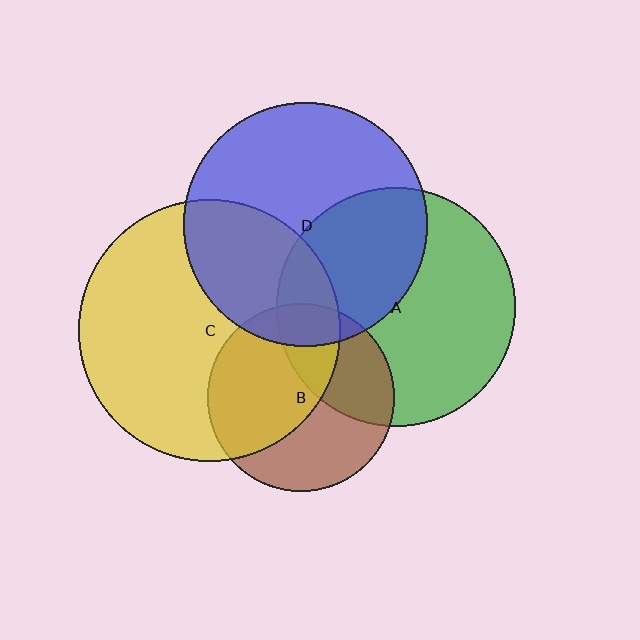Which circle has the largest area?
Circle C (yellow).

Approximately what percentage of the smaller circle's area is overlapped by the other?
Approximately 15%.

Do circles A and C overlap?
Yes.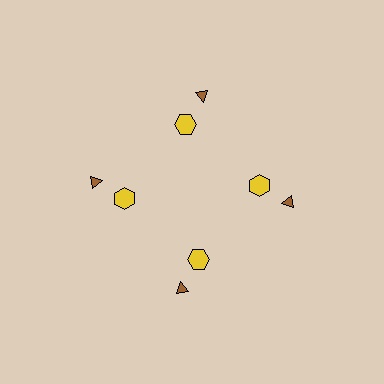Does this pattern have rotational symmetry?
Yes, this pattern has 4-fold rotational symmetry. It looks the same after rotating 90 degrees around the center.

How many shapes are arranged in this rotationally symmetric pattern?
There are 8 shapes, arranged in 4 groups of 2.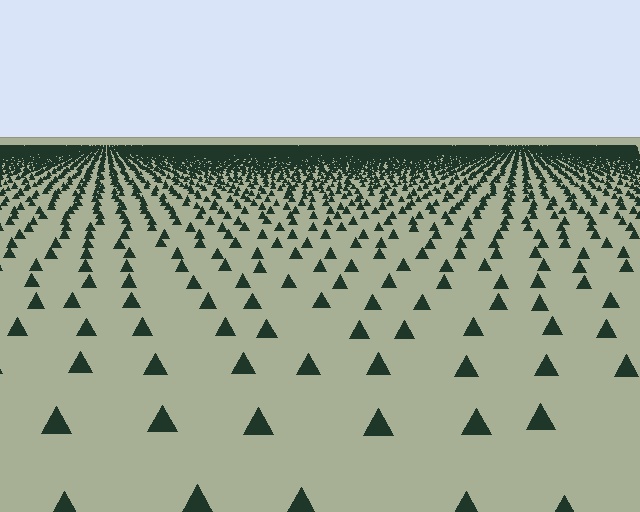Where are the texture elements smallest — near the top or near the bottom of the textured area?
Near the top.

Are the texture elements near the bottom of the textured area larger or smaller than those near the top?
Larger. Near the bottom, elements are closer to the viewer and appear at a bigger on-screen size.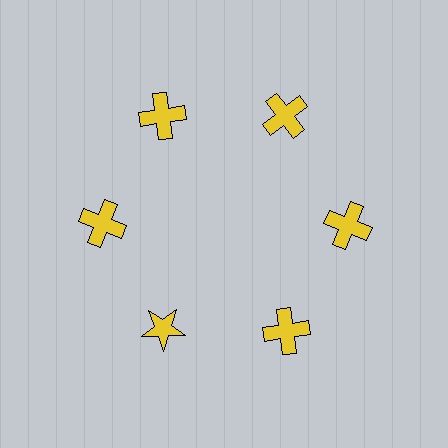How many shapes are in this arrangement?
There are 6 shapes arranged in a ring pattern.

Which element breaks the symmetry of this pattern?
The yellow star at roughly the 7 o'clock position breaks the symmetry. All other shapes are yellow crosses.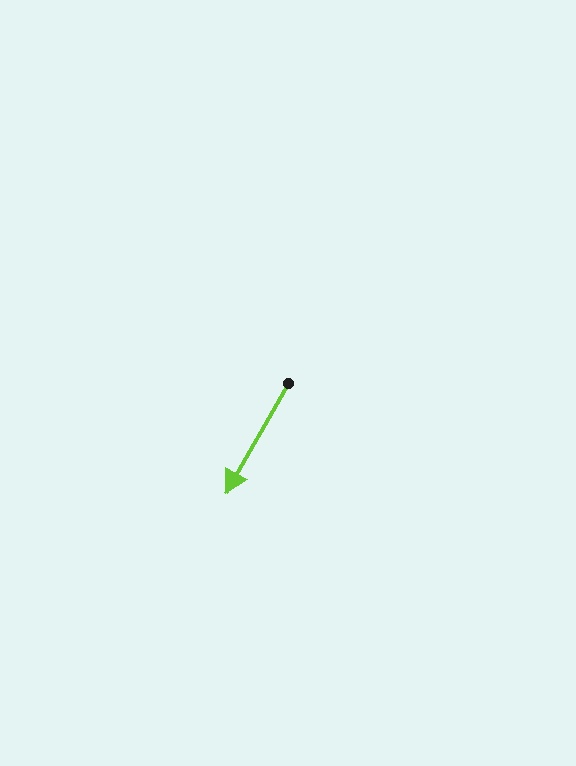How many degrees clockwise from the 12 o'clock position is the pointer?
Approximately 210 degrees.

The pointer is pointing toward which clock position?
Roughly 7 o'clock.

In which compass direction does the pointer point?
Southwest.